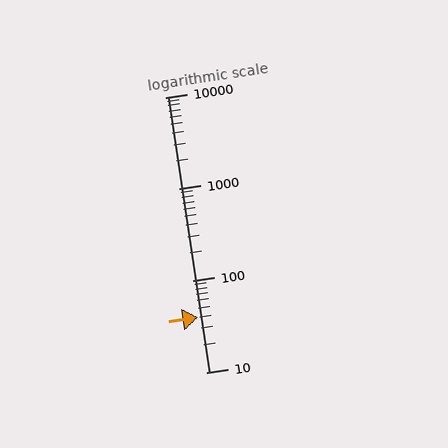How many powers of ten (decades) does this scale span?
The scale spans 3 decades, from 10 to 10000.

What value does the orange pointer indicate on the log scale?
The pointer indicates approximately 40.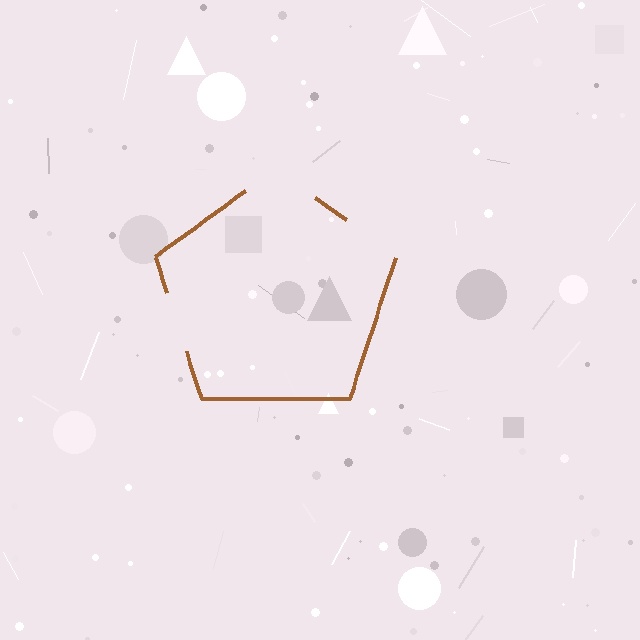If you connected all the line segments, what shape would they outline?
They would outline a pentagon.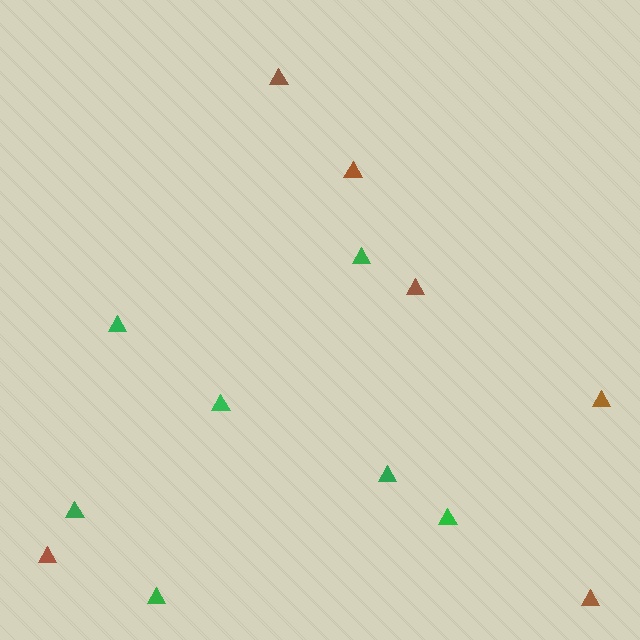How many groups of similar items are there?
There are 2 groups: one group of brown triangles (6) and one group of green triangles (7).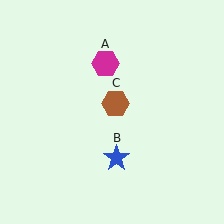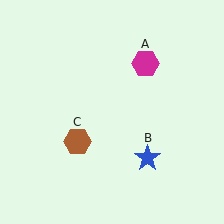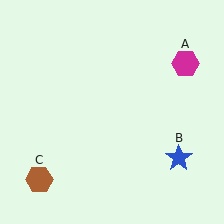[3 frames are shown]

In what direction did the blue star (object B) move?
The blue star (object B) moved right.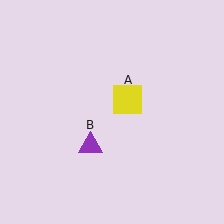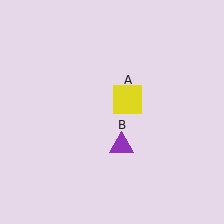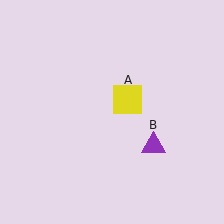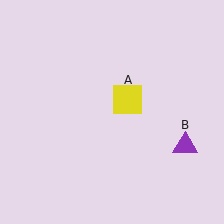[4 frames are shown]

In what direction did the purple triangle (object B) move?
The purple triangle (object B) moved right.